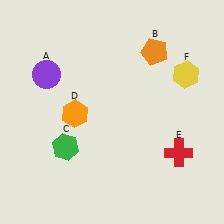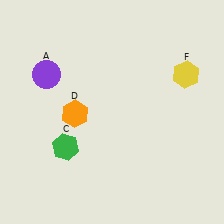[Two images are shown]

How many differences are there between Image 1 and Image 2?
There are 2 differences between the two images.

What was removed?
The orange pentagon (B), the red cross (E) were removed in Image 2.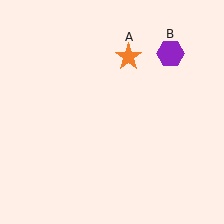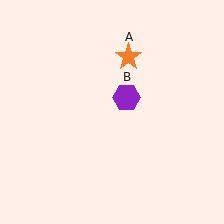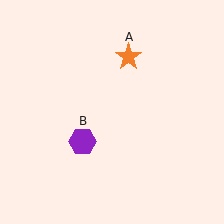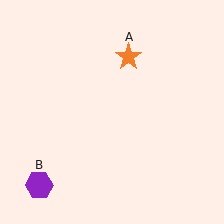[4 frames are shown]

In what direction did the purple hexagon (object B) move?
The purple hexagon (object B) moved down and to the left.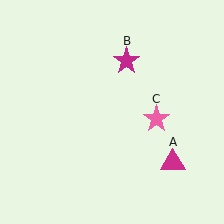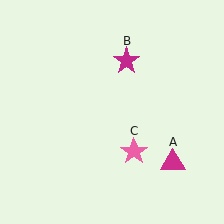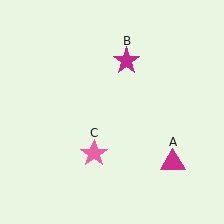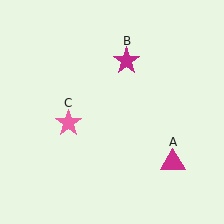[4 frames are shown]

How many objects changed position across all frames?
1 object changed position: pink star (object C).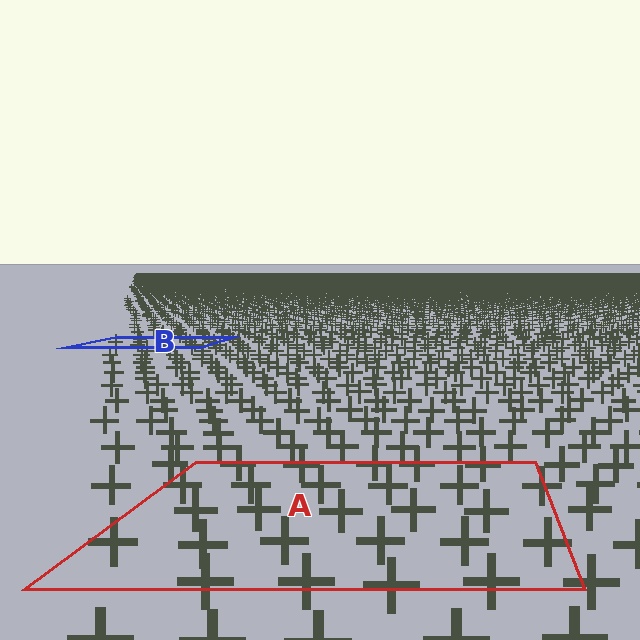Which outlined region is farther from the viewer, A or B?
Region B is farther from the viewer — the texture elements inside it appear smaller and more densely packed.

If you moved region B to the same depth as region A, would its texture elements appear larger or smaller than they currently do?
They would appear larger. At a closer depth, the same texture elements are projected at a bigger on-screen size.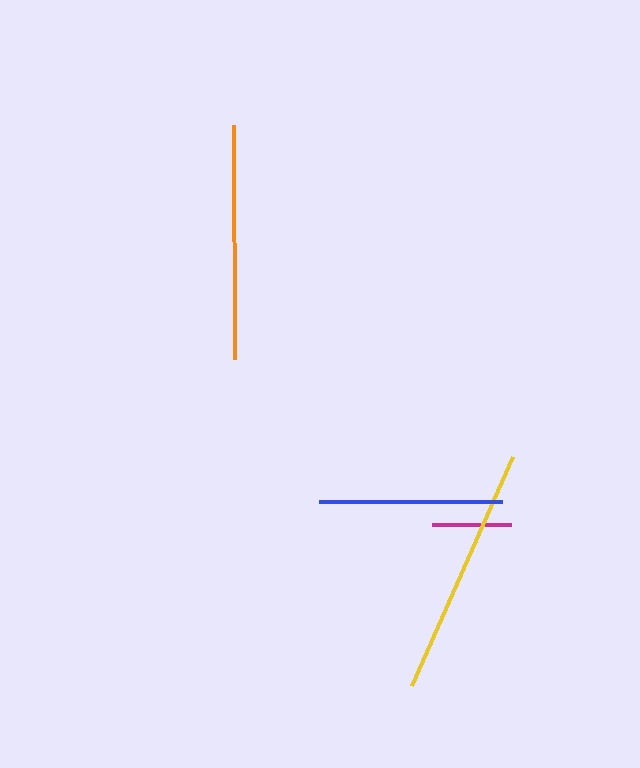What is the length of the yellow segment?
The yellow segment is approximately 250 pixels long.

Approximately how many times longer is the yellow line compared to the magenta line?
The yellow line is approximately 3.2 times the length of the magenta line.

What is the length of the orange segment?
The orange segment is approximately 234 pixels long.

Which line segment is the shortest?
The magenta line is the shortest at approximately 78 pixels.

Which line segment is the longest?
The yellow line is the longest at approximately 250 pixels.